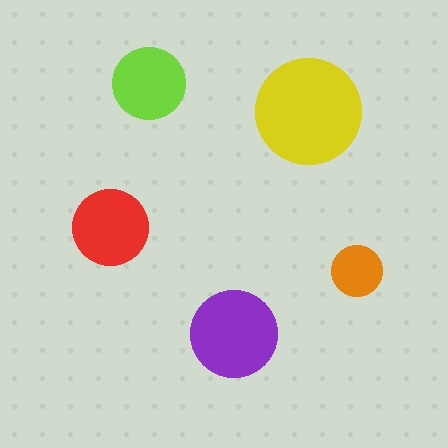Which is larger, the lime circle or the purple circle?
The purple one.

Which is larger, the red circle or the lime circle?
The red one.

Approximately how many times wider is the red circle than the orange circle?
About 1.5 times wider.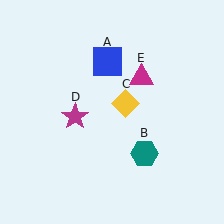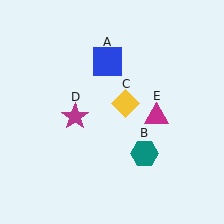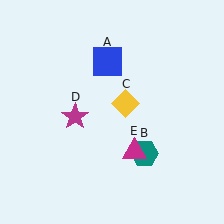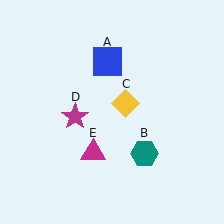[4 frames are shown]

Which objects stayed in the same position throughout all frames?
Blue square (object A) and teal hexagon (object B) and yellow diamond (object C) and magenta star (object D) remained stationary.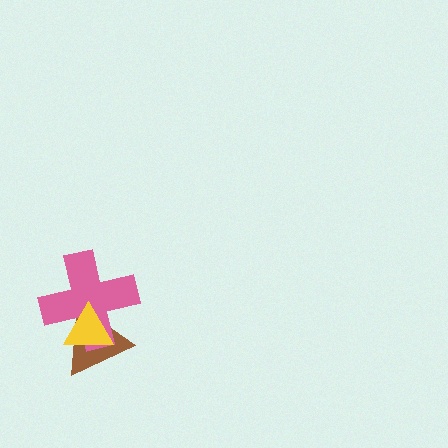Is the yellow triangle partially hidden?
No, no other shape covers it.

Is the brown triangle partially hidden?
Yes, it is partially covered by another shape.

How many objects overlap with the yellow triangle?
2 objects overlap with the yellow triangle.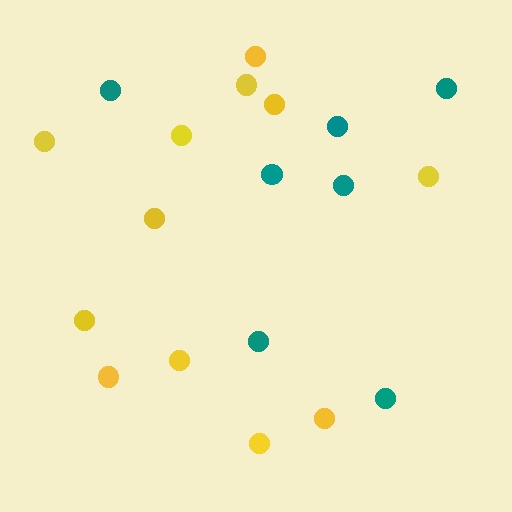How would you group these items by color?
There are 2 groups: one group of yellow circles (12) and one group of teal circles (7).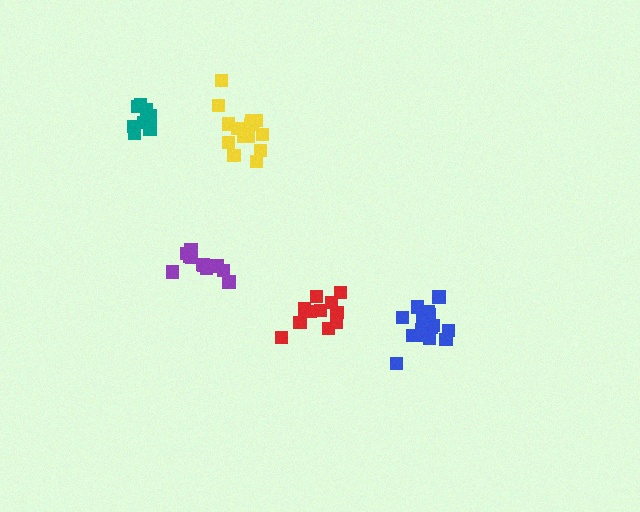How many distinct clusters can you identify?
There are 5 distinct clusters.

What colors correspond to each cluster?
The clusters are colored: red, teal, blue, yellow, purple.